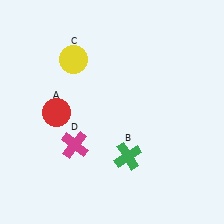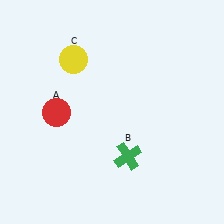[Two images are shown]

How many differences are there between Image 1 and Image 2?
There is 1 difference between the two images.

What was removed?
The magenta cross (D) was removed in Image 2.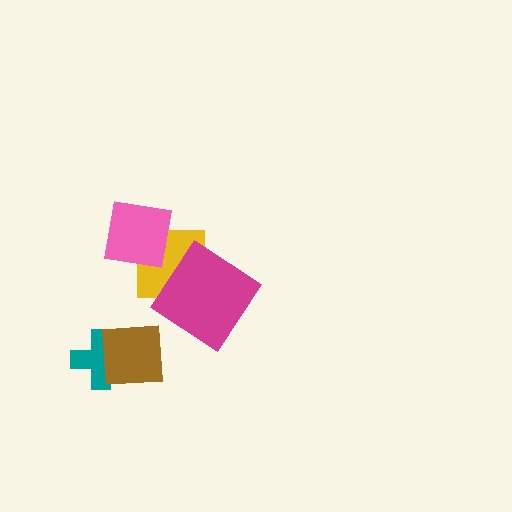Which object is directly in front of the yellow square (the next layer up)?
The pink square is directly in front of the yellow square.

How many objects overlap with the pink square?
1 object overlaps with the pink square.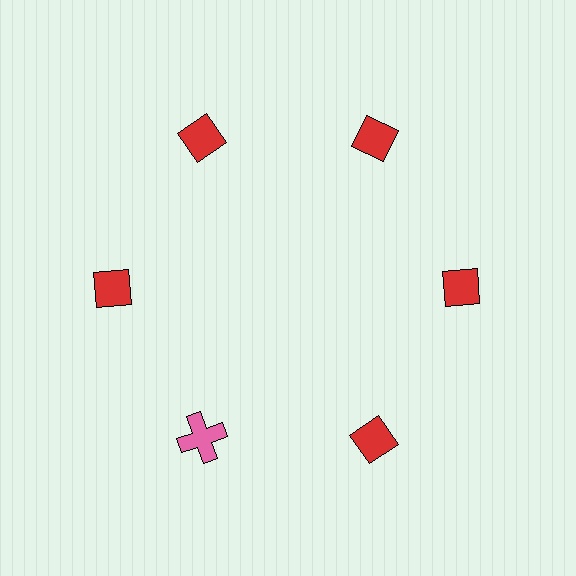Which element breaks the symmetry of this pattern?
The pink cross at roughly the 7 o'clock position breaks the symmetry. All other shapes are red diamonds.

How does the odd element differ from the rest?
It differs in both color (pink instead of red) and shape (cross instead of diamond).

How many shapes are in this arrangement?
There are 6 shapes arranged in a ring pattern.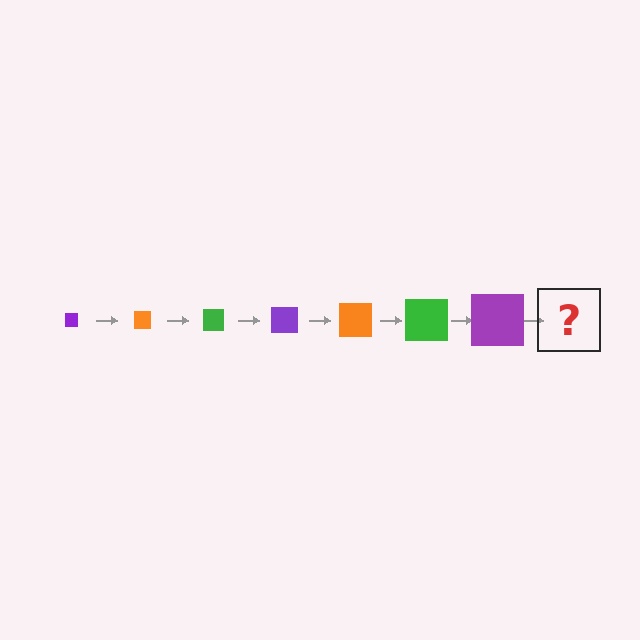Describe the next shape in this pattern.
It should be an orange square, larger than the previous one.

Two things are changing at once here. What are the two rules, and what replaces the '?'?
The two rules are that the square grows larger each step and the color cycles through purple, orange, and green. The '?' should be an orange square, larger than the previous one.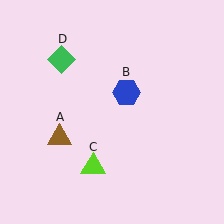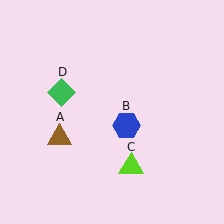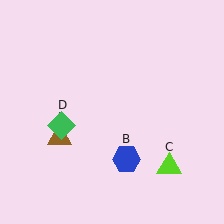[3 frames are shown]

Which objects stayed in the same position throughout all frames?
Brown triangle (object A) remained stationary.